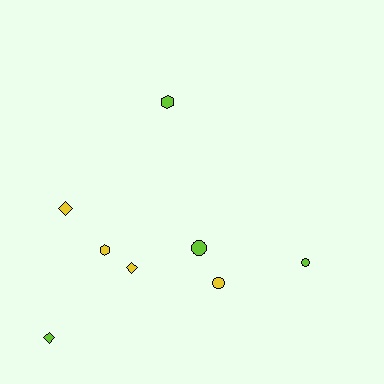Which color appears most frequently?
Lime, with 4 objects.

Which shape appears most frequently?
Diamond, with 3 objects.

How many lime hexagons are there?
There is 1 lime hexagon.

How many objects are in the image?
There are 8 objects.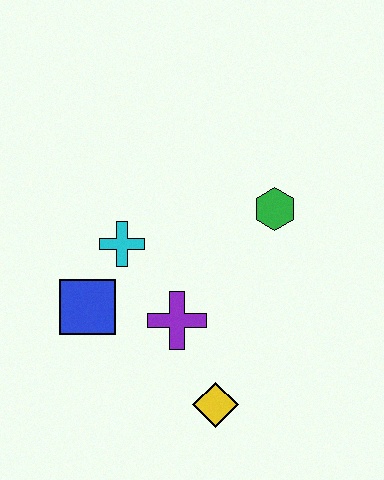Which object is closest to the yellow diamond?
The purple cross is closest to the yellow diamond.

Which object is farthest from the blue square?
The green hexagon is farthest from the blue square.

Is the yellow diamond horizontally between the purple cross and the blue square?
No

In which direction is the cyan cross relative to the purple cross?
The cyan cross is above the purple cross.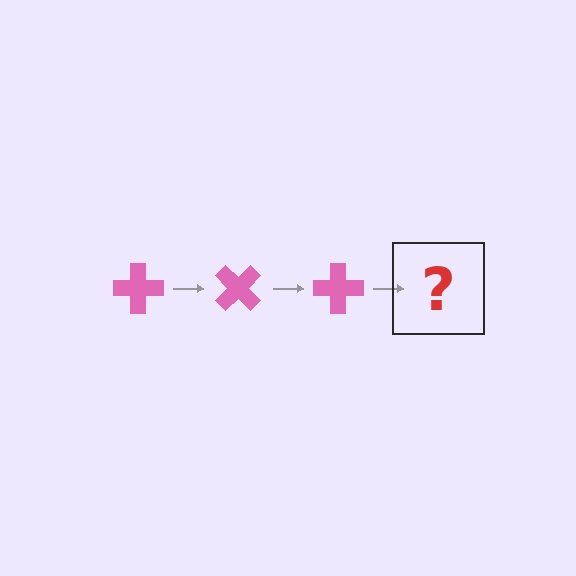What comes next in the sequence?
The next element should be a pink cross rotated 135 degrees.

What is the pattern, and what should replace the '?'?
The pattern is that the cross rotates 45 degrees each step. The '?' should be a pink cross rotated 135 degrees.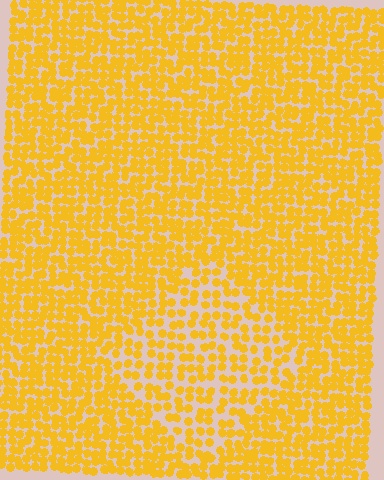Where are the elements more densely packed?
The elements are more densely packed outside the diamond boundary.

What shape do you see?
I see a diamond.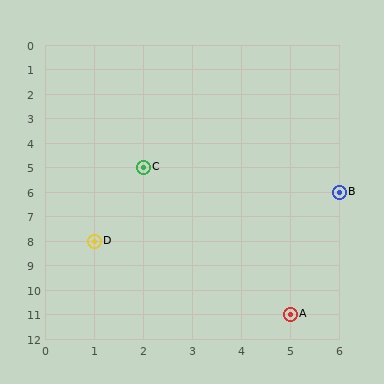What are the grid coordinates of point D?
Point D is at grid coordinates (1, 8).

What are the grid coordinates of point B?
Point B is at grid coordinates (6, 6).